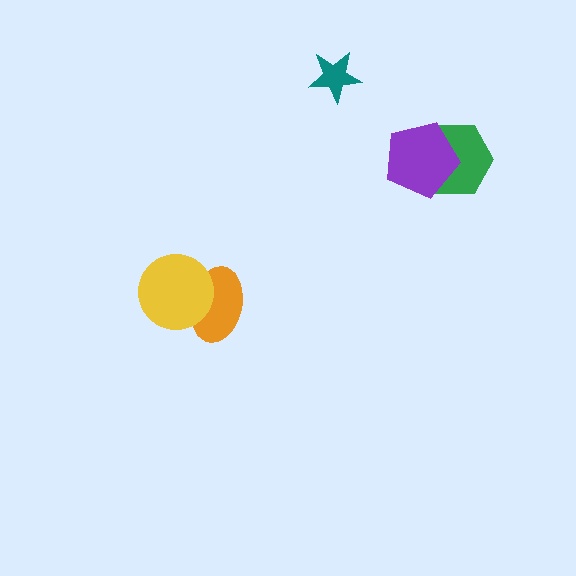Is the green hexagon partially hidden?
Yes, it is partially covered by another shape.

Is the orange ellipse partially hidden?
Yes, it is partially covered by another shape.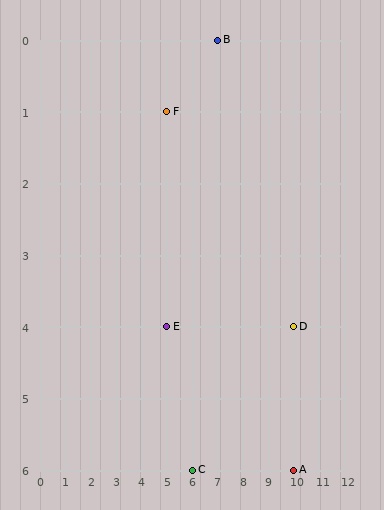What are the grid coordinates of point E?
Point E is at grid coordinates (5, 4).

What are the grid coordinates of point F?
Point F is at grid coordinates (5, 1).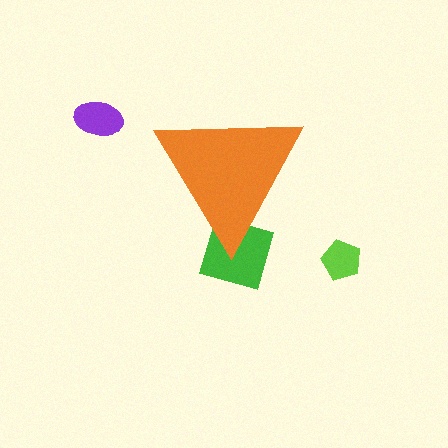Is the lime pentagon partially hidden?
No, the lime pentagon is fully visible.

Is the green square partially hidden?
Yes, the green square is partially hidden behind the orange triangle.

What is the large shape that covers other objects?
An orange triangle.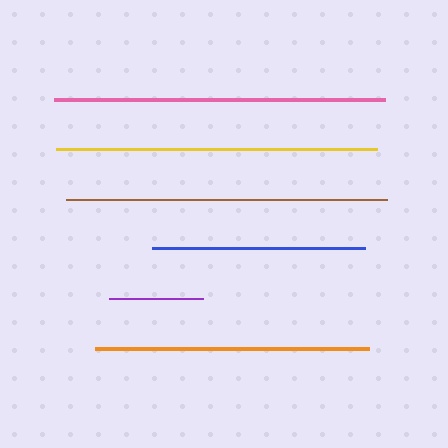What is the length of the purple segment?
The purple segment is approximately 95 pixels long.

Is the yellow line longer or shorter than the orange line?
The yellow line is longer than the orange line.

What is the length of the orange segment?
The orange segment is approximately 274 pixels long.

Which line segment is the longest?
The pink line is the longest at approximately 331 pixels.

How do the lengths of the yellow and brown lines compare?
The yellow and brown lines are approximately the same length.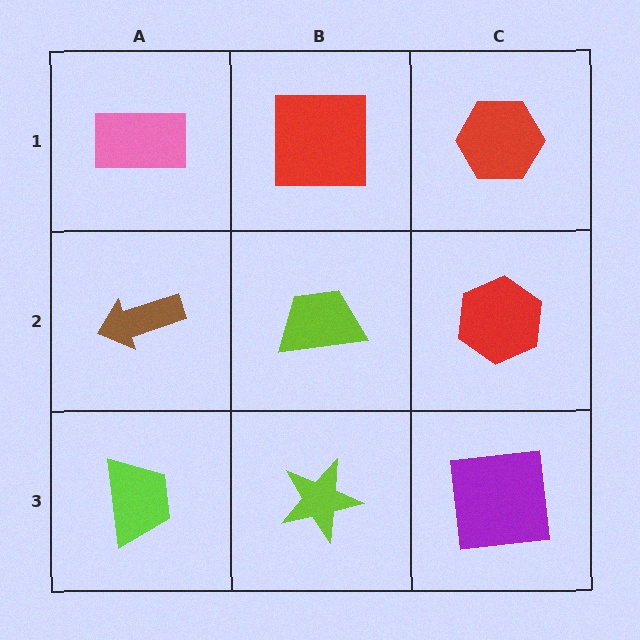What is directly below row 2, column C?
A purple square.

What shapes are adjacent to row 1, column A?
A brown arrow (row 2, column A), a red square (row 1, column B).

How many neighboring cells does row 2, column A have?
3.